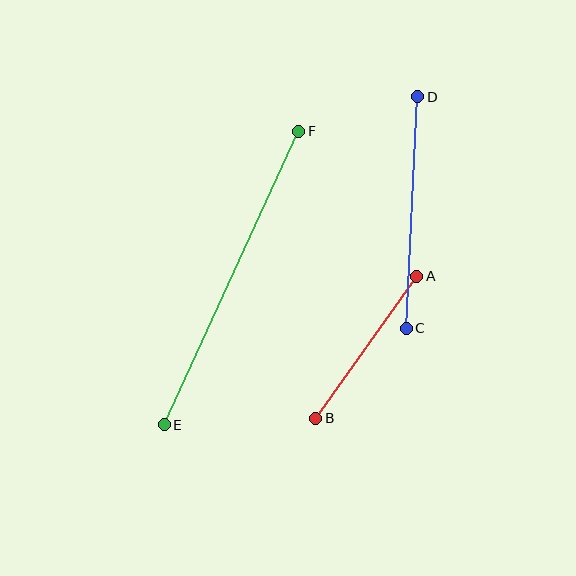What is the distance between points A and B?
The distance is approximately 174 pixels.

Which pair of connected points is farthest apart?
Points E and F are farthest apart.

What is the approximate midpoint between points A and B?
The midpoint is at approximately (366, 347) pixels.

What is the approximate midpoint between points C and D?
The midpoint is at approximately (412, 213) pixels.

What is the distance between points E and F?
The distance is approximately 323 pixels.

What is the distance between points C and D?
The distance is approximately 232 pixels.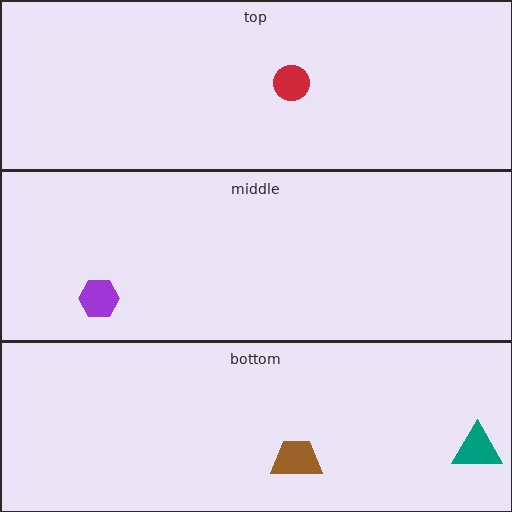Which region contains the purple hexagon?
The middle region.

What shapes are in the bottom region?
The teal triangle, the brown trapezoid.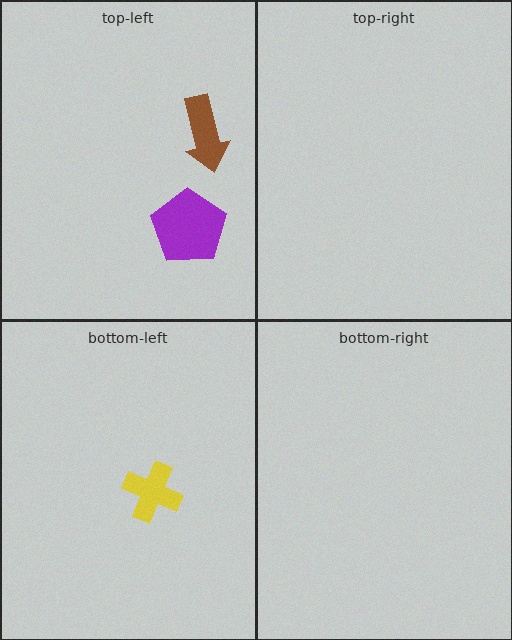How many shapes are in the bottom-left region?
1.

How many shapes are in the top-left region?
2.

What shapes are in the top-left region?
The purple pentagon, the brown arrow.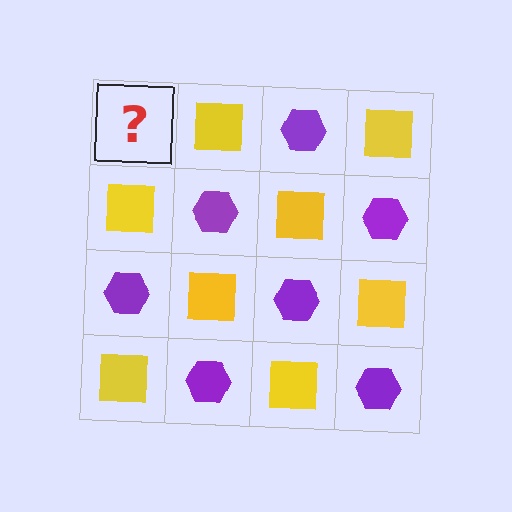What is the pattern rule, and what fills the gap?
The rule is that it alternates purple hexagon and yellow square in a checkerboard pattern. The gap should be filled with a purple hexagon.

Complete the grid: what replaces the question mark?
The question mark should be replaced with a purple hexagon.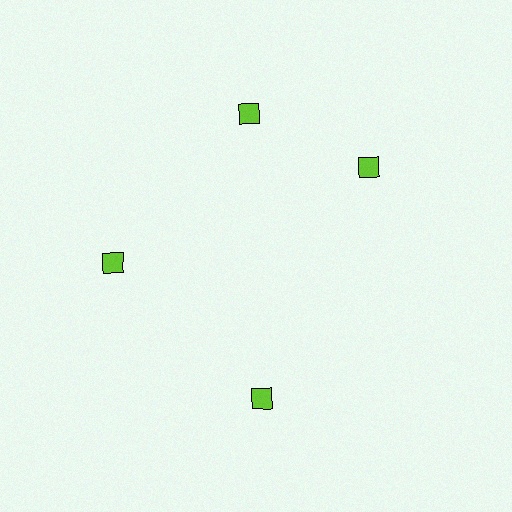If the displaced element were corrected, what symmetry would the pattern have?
It would have 4-fold rotational symmetry — the pattern would map onto itself every 90 degrees.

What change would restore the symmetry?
The symmetry would be restored by rotating it back into even spacing with its neighbors so that all 4 diamonds sit at equal angles and equal distance from the center.